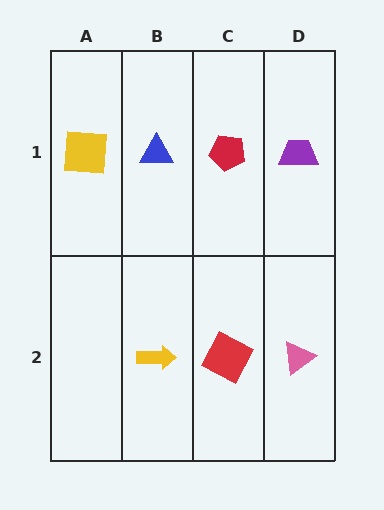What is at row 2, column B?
A yellow arrow.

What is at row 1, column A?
A yellow square.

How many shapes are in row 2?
3 shapes.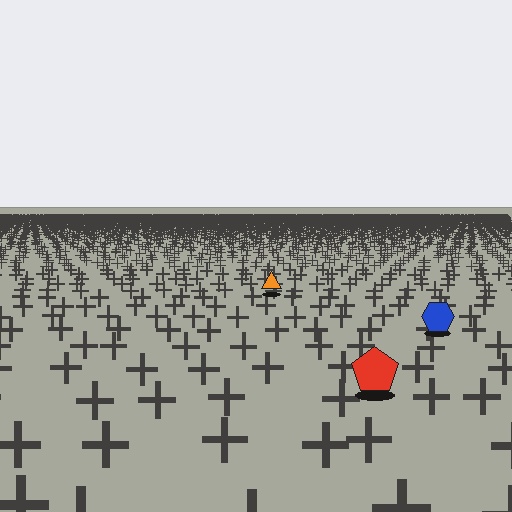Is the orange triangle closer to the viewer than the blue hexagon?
No. The blue hexagon is closer — you can tell from the texture gradient: the ground texture is coarser near it.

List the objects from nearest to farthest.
From nearest to farthest: the red pentagon, the blue hexagon, the orange triangle.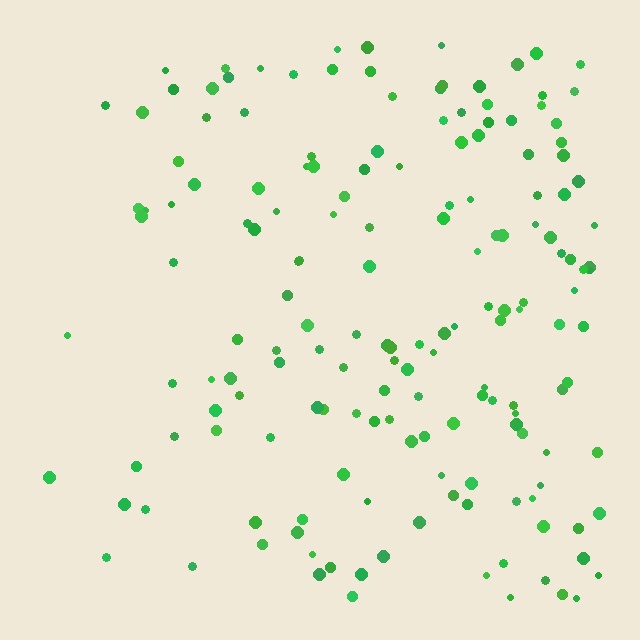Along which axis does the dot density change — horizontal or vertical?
Horizontal.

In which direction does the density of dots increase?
From left to right, with the right side densest.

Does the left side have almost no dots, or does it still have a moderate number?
Still a moderate number, just noticeably fewer than the right.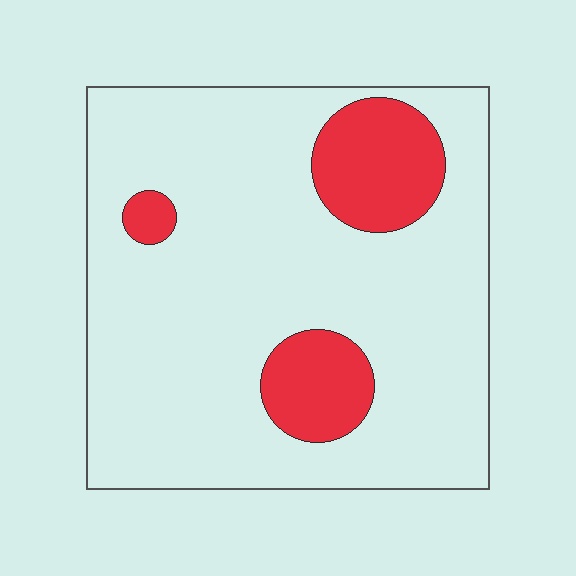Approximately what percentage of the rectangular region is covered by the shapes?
Approximately 15%.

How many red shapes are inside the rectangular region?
3.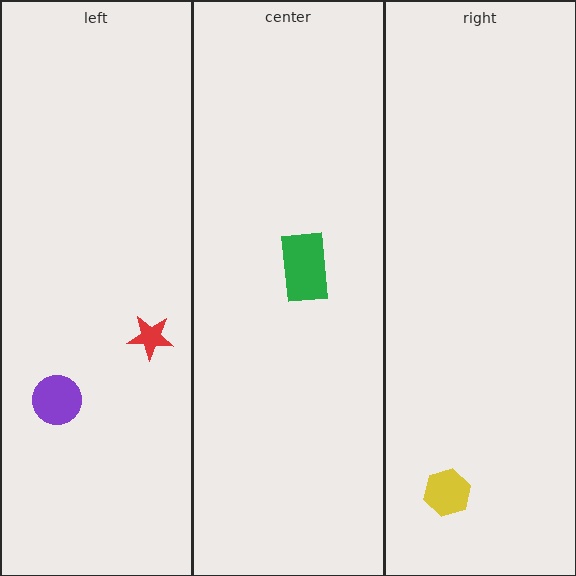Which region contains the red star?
The left region.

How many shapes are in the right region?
1.